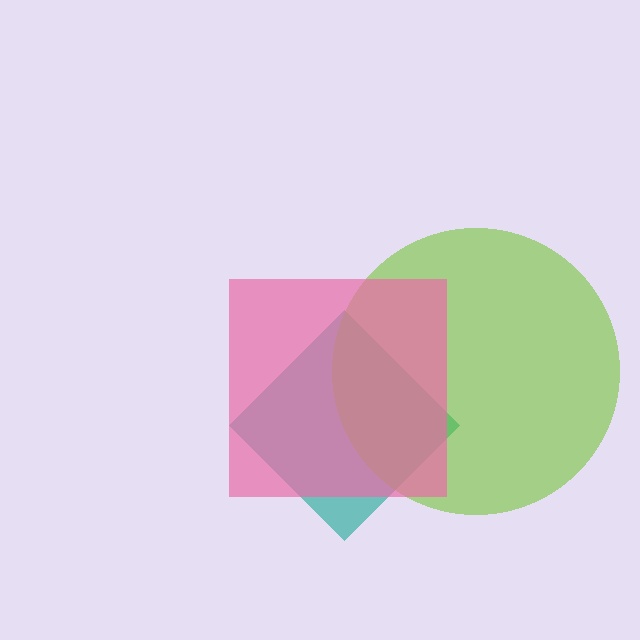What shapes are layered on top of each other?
The layered shapes are: a teal diamond, a lime circle, a pink square.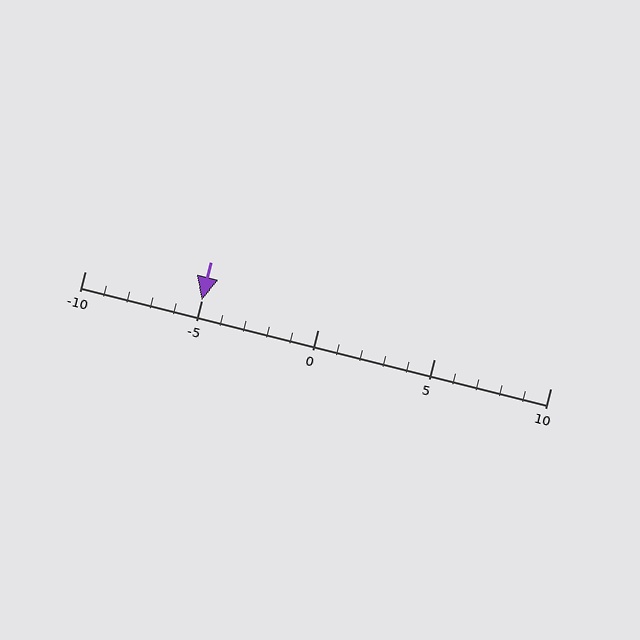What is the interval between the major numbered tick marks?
The major tick marks are spaced 5 units apart.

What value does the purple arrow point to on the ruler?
The purple arrow points to approximately -5.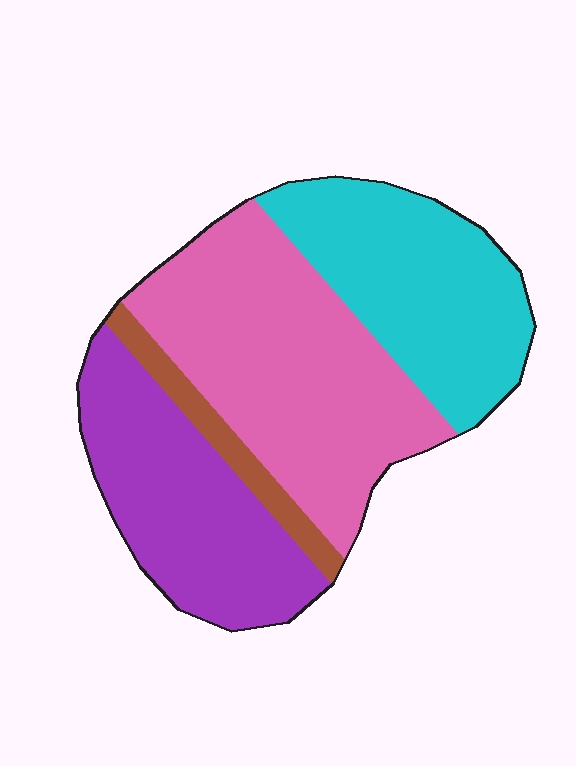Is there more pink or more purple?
Pink.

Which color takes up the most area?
Pink, at roughly 40%.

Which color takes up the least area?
Brown, at roughly 5%.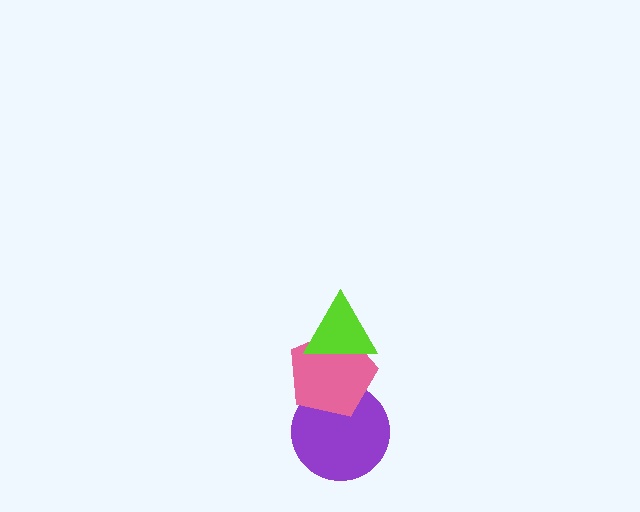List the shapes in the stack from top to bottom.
From top to bottom: the lime triangle, the pink pentagon, the purple circle.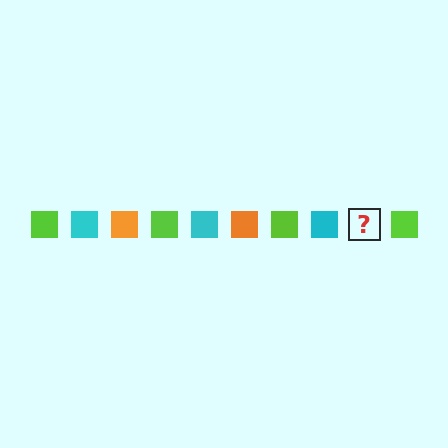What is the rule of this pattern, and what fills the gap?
The rule is that the pattern cycles through lime, cyan, orange squares. The gap should be filled with an orange square.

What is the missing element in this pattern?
The missing element is an orange square.